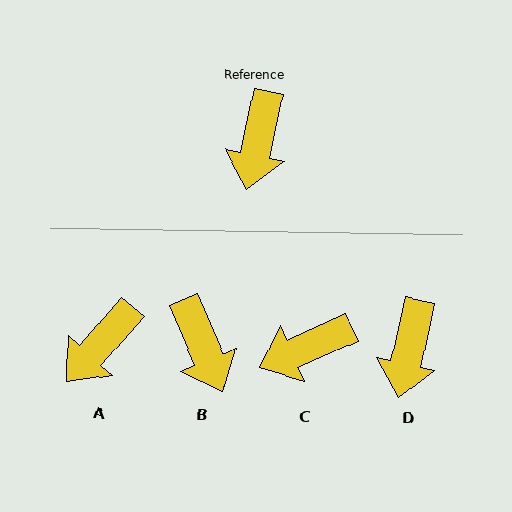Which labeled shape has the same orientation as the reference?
D.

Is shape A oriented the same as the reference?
No, it is off by about 29 degrees.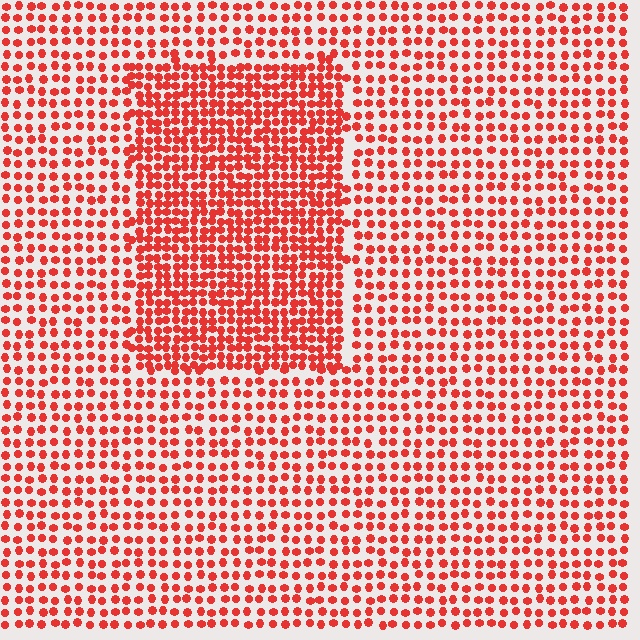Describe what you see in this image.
The image contains small red elements arranged at two different densities. A rectangle-shaped region is visible where the elements are more densely packed than the surrounding area.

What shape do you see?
I see a rectangle.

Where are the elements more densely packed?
The elements are more densely packed inside the rectangle boundary.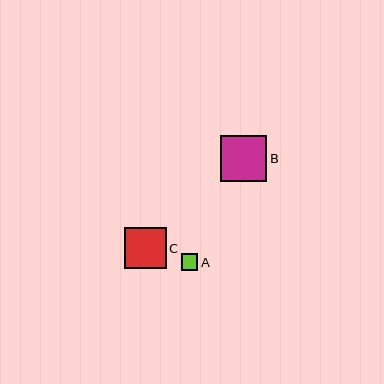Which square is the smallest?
Square A is the smallest with a size of approximately 17 pixels.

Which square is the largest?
Square B is the largest with a size of approximately 46 pixels.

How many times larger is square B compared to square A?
Square B is approximately 2.7 times the size of square A.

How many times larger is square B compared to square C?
Square B is approximately 1.1 times the size of square C.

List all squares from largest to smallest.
From largest to smallest: B, C, A.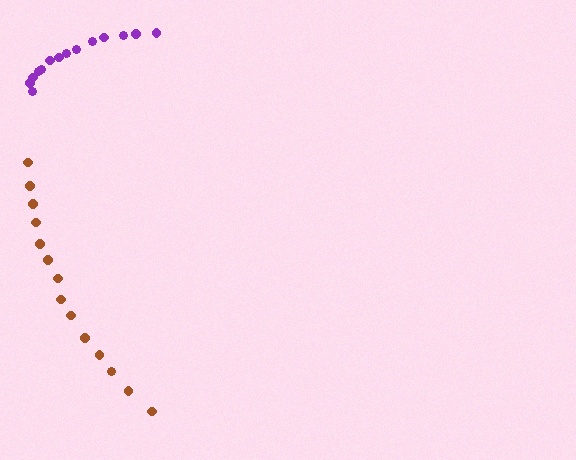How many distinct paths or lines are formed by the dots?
There are 2 distinct paths.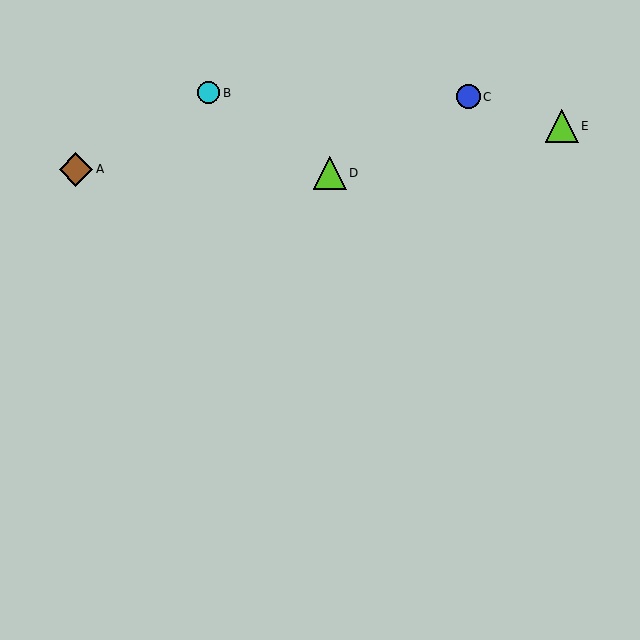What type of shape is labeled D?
Shape D is a lime triangle.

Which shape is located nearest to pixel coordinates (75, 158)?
The brown diamond (labeled A) at (76, 169) is nearest to that location.